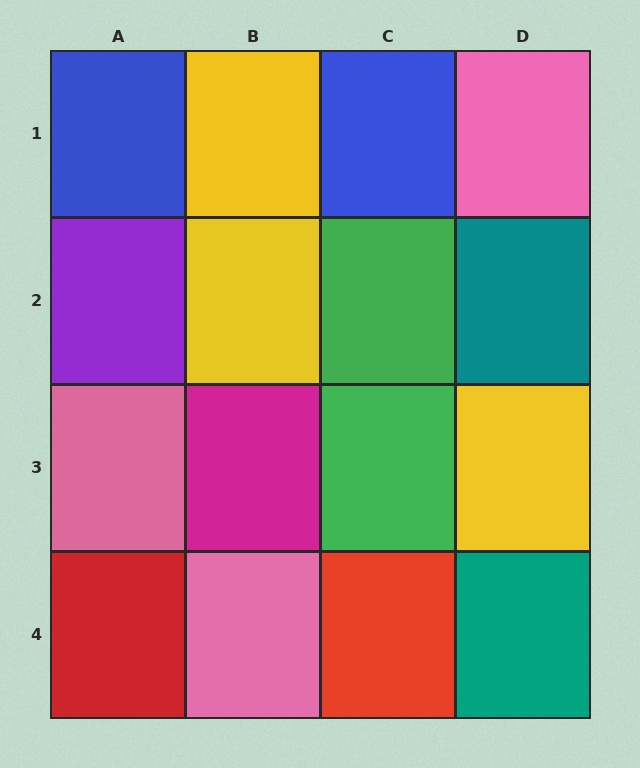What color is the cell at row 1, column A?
Blue.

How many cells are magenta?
1 cell is magenta.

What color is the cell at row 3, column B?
Magenta.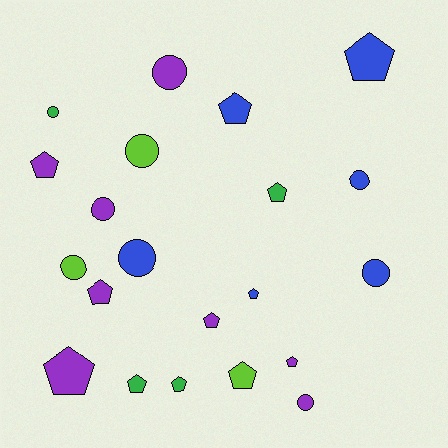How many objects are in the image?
There are 21 objects.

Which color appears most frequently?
Purple, with 8 objects.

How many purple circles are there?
There are 3 purple circles.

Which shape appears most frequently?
Pentagon, with 12 objects.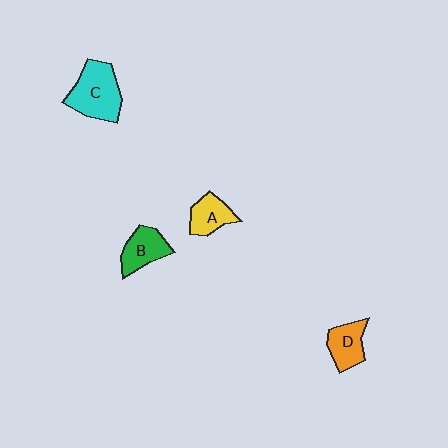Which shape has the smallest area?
Shape A (yellow).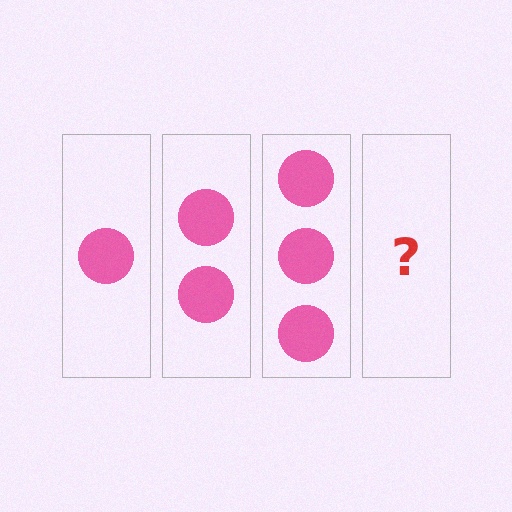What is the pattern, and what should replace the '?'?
The pattern is that each step adds one more circle. The '?' should be 4 circles.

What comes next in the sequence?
The next element should be 4 circles.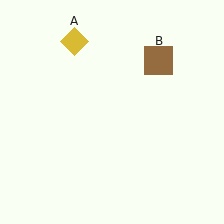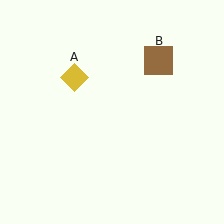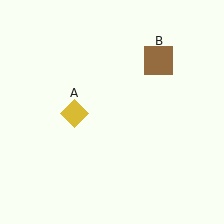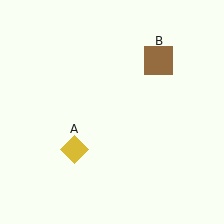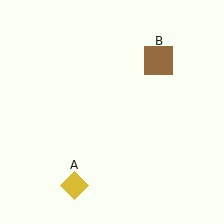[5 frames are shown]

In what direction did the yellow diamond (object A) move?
The yellow diamond (object A) moved down.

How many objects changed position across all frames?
1 object changed position: yellow diamond (object A).